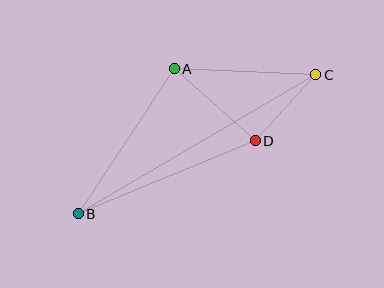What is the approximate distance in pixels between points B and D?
The distance between B and D is approximately 191 pixels.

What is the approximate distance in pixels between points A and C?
The distance between A and C is approximately 141 pixels.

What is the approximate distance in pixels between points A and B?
The distance between A and B is approximately 174 pixels.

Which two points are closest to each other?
Points C and D are closest to each other.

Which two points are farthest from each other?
Points B and C are farthest from each other.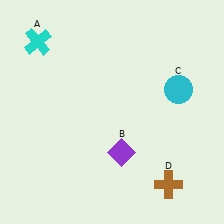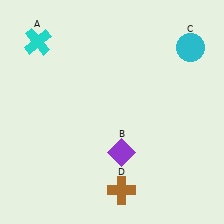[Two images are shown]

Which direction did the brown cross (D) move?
The brown cross (D) moved left.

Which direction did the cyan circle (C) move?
The cyan circle (C) moved up.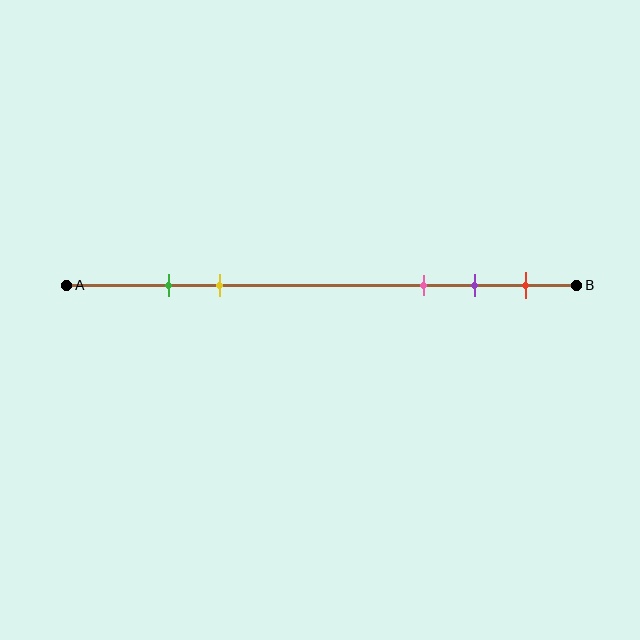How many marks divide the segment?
There are 5 marks dividing the segment.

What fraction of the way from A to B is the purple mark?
The purple mark is approximately 80% (0.8) of the way from A to B.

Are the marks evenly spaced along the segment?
No, the marks are not evenly spaced.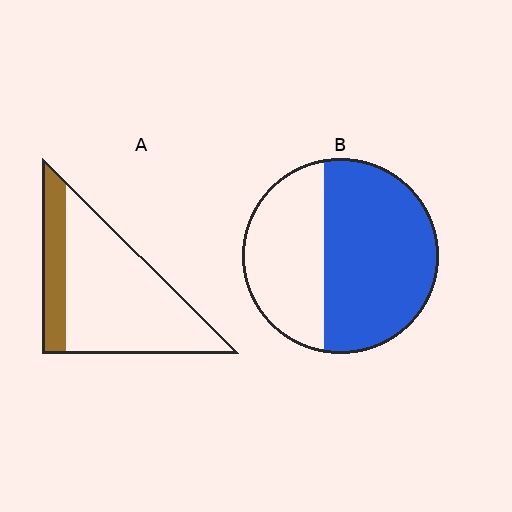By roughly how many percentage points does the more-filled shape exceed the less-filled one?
By roughly 40 percentage points (B over A).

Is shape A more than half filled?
No.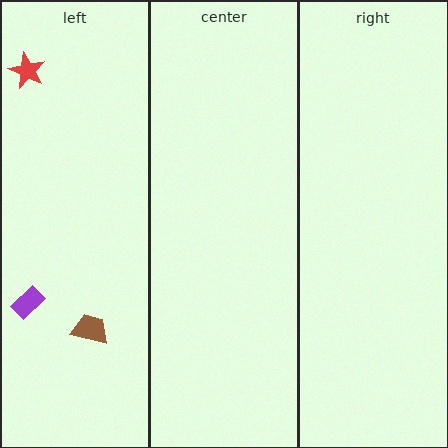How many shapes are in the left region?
3.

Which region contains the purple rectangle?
The left region.